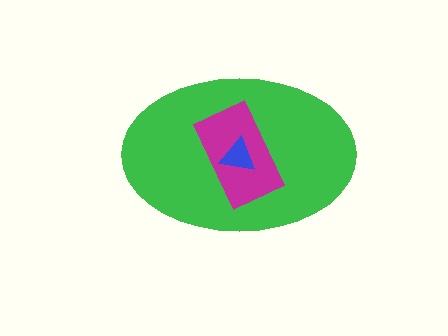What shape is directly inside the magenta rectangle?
The blue triangle.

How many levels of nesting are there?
3.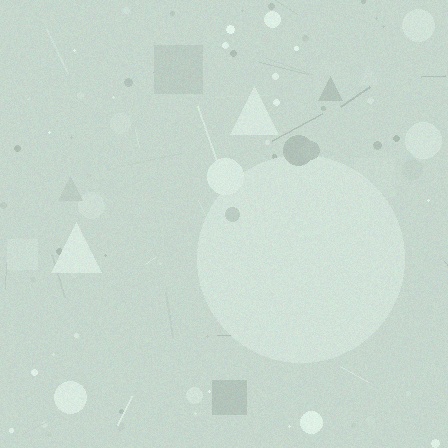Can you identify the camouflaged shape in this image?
The camouflaged shape is a circle.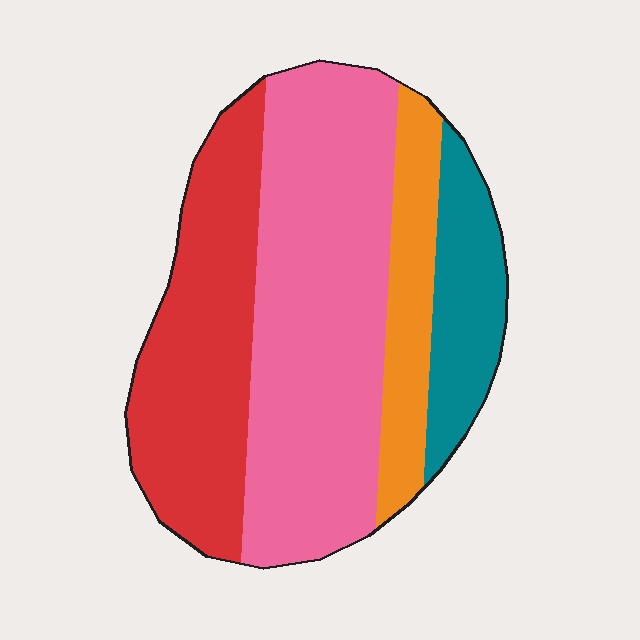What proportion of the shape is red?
Red takes up about one quarter (1/4) of the shape.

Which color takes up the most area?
Pink, at roughly 45%.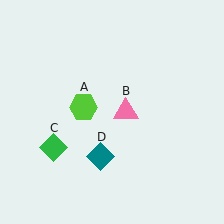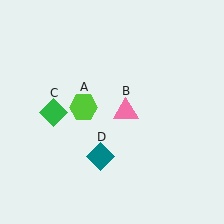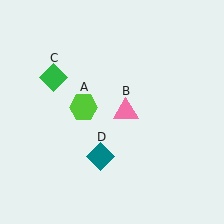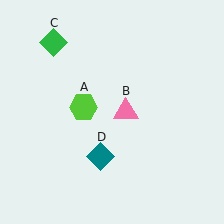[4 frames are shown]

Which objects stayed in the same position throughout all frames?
Lime hexagon (object A) and pink triangle (object B) and teal diamond (object D) remained stationary.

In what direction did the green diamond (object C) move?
The green diamond (object C) moved up.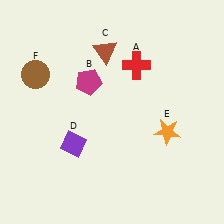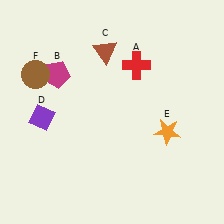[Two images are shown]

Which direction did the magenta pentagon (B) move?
The magenta pentagon (B) moved left.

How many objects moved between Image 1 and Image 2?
2 objects moved between the two images.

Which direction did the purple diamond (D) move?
The purple diamond (D) moved left.